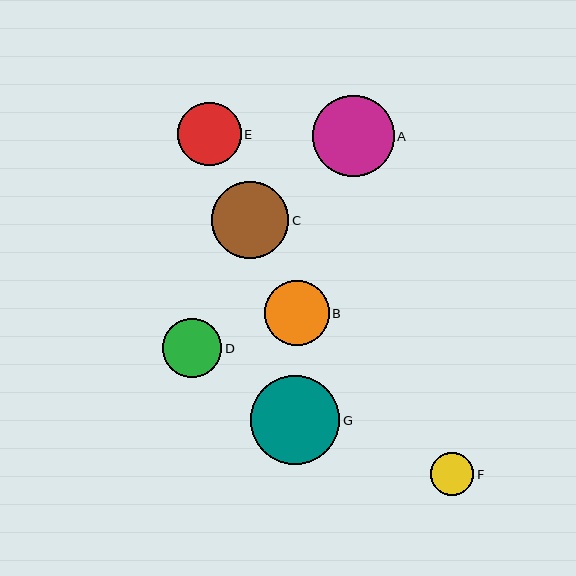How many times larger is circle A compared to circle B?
Circle A is approximately 1.2 times the size of circle B.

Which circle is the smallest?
Circle F is the smallest with a size of approximately 43 pixels.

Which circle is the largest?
Circle G is the largest with a size of approximately 89 pixels.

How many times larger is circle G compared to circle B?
Circle G is approximately 1.4 times the size of circle B.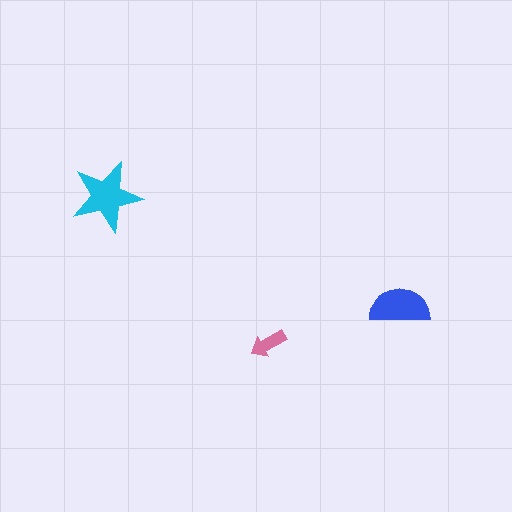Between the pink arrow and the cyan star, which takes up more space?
The cyan star.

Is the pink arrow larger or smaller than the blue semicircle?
Smaller.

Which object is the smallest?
The pink arrow.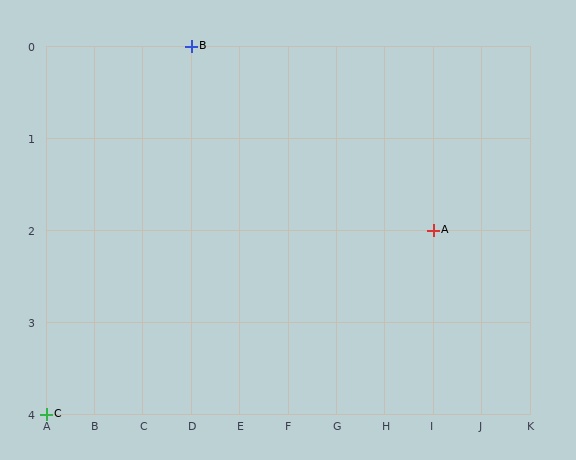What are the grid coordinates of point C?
Point C is at grid coordinates (A, 4).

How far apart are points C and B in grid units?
Points C and B are 3 columns and 4 rows apart (about 5.0 grid units diagonally).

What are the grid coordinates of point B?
Point B is at grid coordinates (D, 0).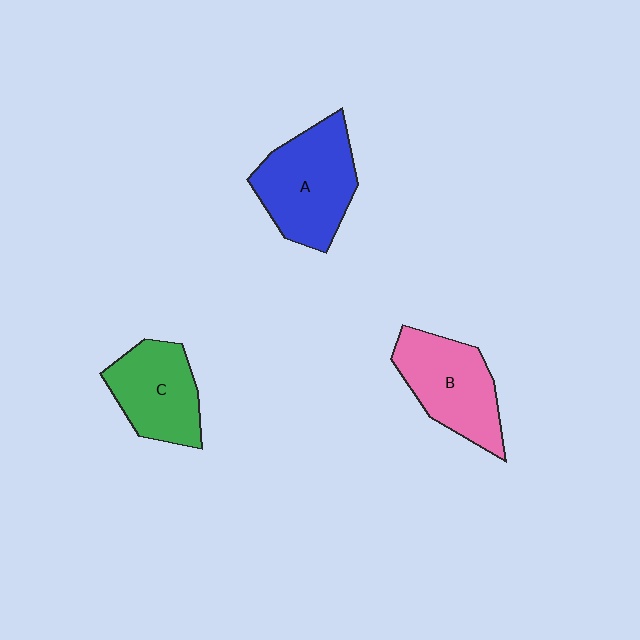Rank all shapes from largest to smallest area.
From largest to smallest: A (blue), B (pink), C (green).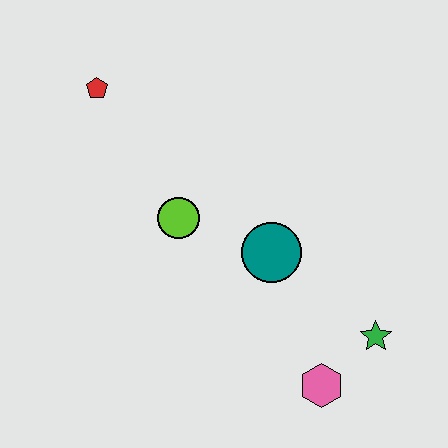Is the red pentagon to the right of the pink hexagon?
No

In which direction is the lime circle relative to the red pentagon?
The lime circle is below the red pentagon.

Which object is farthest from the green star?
The red pentagon is farthest from the green star.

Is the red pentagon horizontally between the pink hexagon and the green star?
No